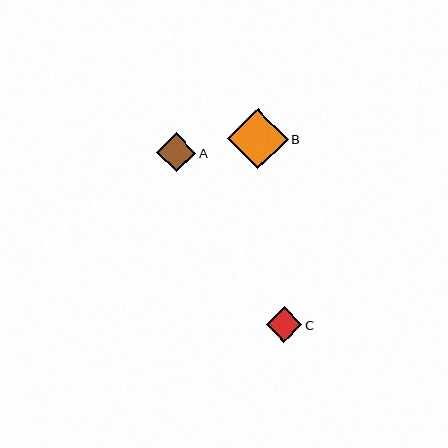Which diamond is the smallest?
Diamond C is the smallest with a size of approximately 36 pixels.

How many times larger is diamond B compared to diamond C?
Diamond B is approximately 1.7 times the size of diamond C.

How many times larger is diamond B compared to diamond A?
Diamond B is approximately 1.6 times the size of diamond A.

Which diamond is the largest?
Diamond B is the largest with a size of approximately 61 pixels.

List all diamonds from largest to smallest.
From largest to smallest: B, A, C.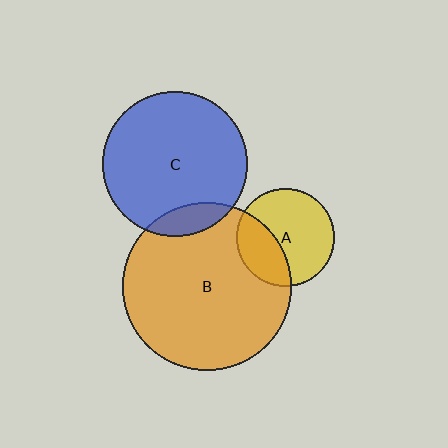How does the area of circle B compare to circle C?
Approximately 1.3 times.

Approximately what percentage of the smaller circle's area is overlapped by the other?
Approximately 35%.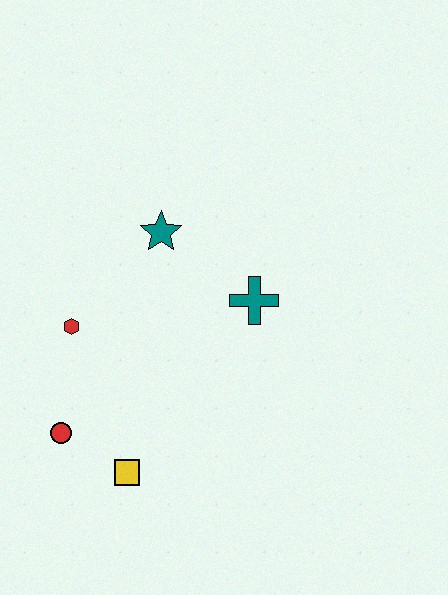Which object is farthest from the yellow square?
The teal star is farthest from the yellow square.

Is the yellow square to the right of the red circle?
Yes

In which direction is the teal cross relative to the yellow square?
The teal cross is above the yellow square.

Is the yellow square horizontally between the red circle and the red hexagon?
No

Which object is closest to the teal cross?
The teal star is closest to the teal cross.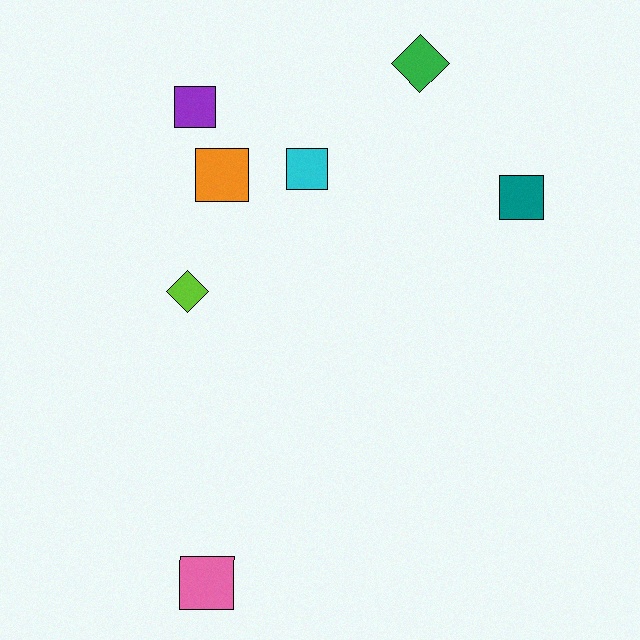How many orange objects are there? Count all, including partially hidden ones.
There is 1 orange object.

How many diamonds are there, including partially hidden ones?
There are 2 diamonds.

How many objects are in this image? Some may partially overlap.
There are 7 objects.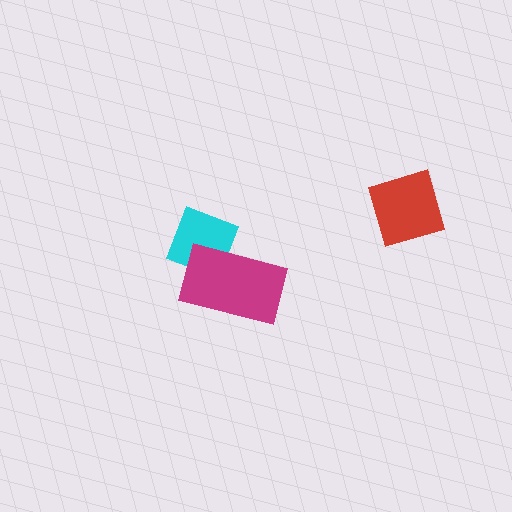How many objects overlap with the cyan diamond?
1 object overlaps with the cyan diamond.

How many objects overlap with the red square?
0 objects overlap with the red square.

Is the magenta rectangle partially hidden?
No, no other shape covers it.